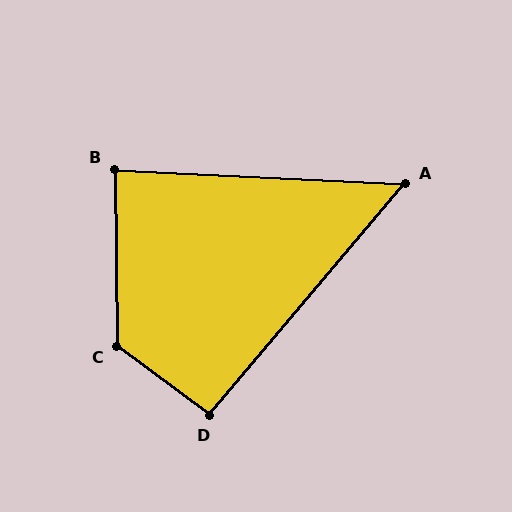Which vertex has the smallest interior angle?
A, at approximately 53 degrees.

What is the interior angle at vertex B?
Approximately 87 degrees (approximately right).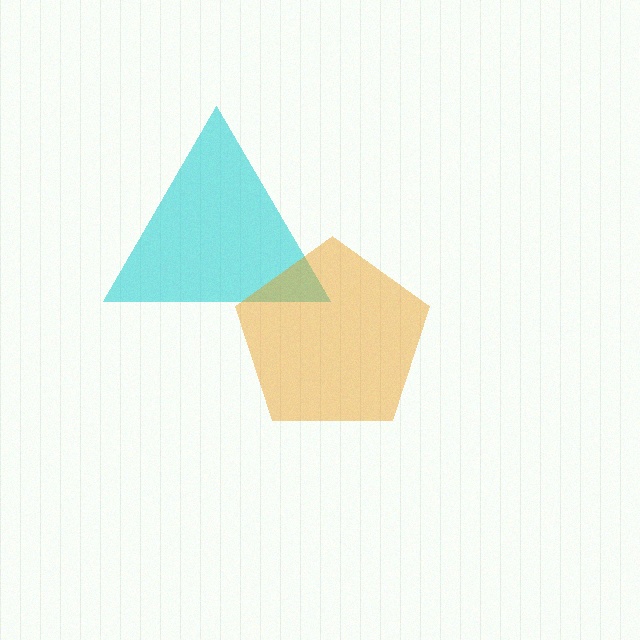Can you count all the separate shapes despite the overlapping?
Yes, there are 2 separate shapes.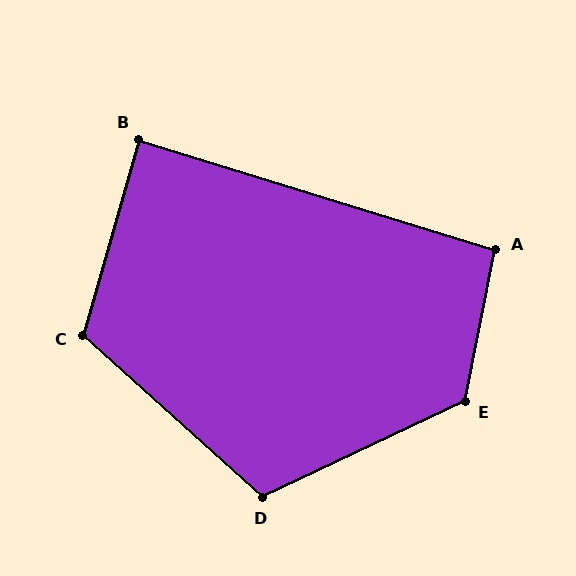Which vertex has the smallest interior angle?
B, at approximately 89 degrees.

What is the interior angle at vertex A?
Approximately 96 degrees (obtuse).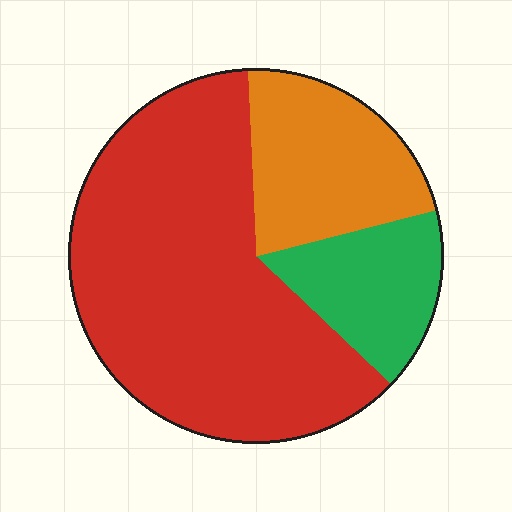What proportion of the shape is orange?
Orange takes up less than a quarter of the shape.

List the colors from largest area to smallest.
From largest to smallest: red, orange, green.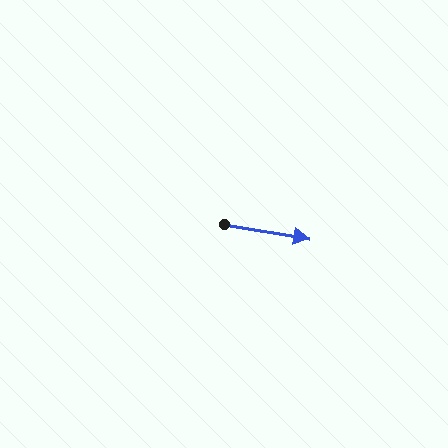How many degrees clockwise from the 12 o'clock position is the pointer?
Approximately 100 degrees.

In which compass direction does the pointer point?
East.